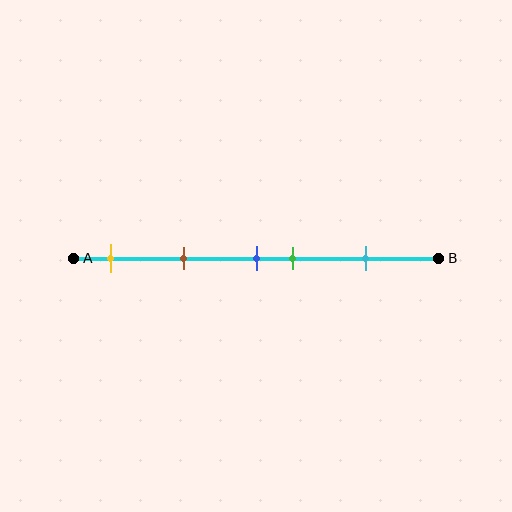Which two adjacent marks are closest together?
The blue and green marks are the closest adjacent pair.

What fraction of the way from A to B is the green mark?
The green mark is approximately 60% (0.6) of the way from A to B.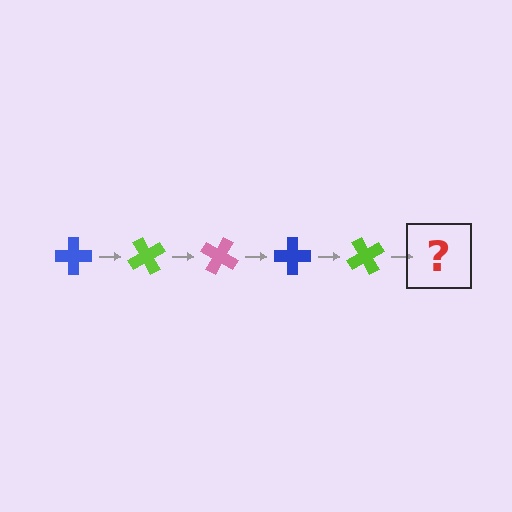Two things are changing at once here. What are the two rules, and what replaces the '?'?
The two rules are that it rotates 60 degrees each step and the color cycles through blue, lime, and pink. The '?' should be a pink cross, rotated 300 degrees from the start.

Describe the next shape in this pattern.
It should be a pink cross, rotated 300 degrees from the start.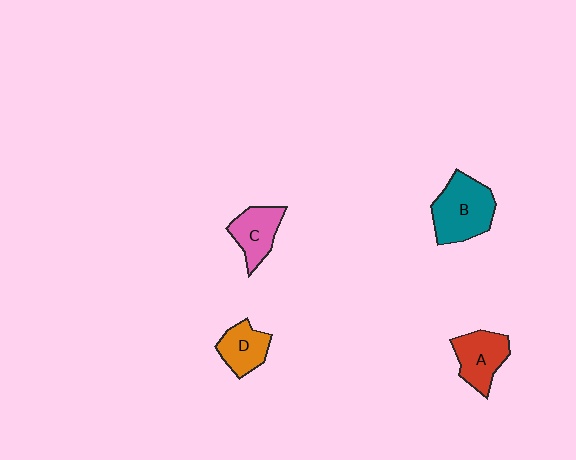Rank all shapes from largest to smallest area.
From largest to smallest: B (teal), A (red), C (pink), D (orange).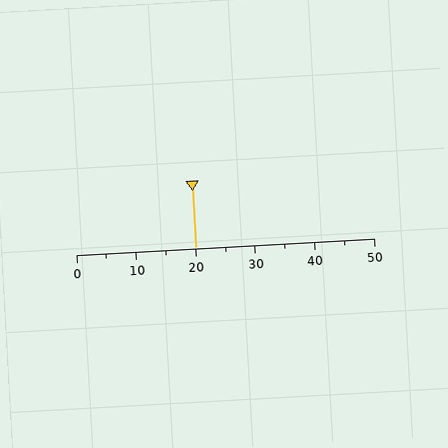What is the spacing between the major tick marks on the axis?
The major ticks are spaced 10 apart.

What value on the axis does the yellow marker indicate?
The marker indicates approximately 20.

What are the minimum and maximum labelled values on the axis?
The axis runs from 0 to 50.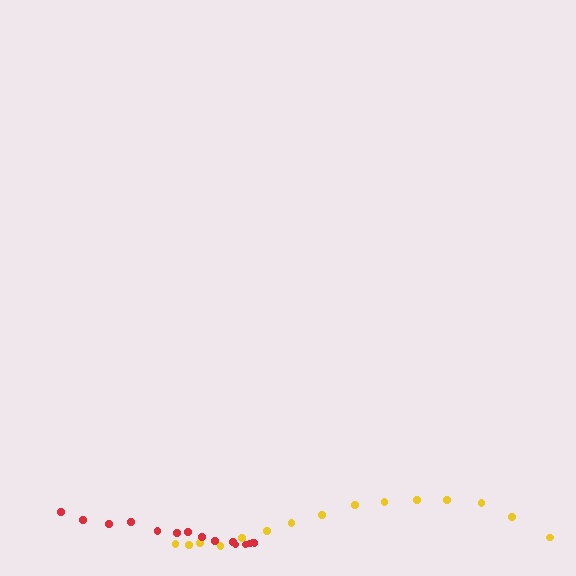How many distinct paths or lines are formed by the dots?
There are 2 distinct paths.